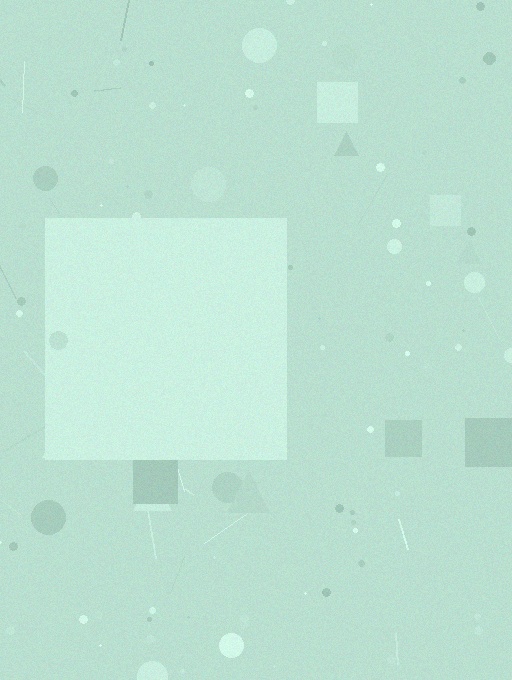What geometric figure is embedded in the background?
A square is embedded in the background.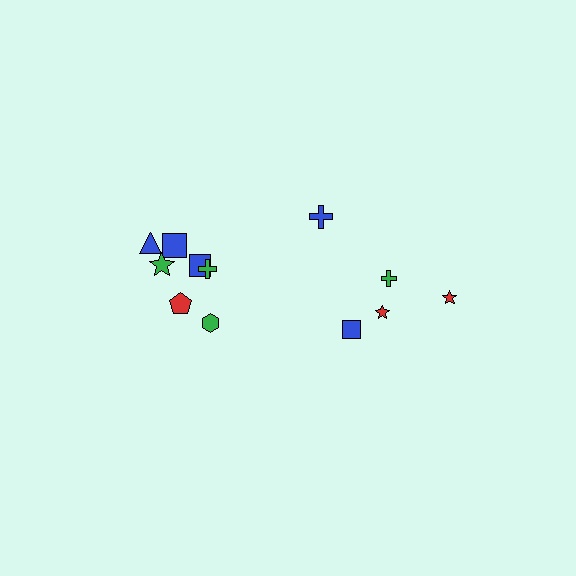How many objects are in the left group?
There are 7 objects.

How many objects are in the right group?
There are 5 objects.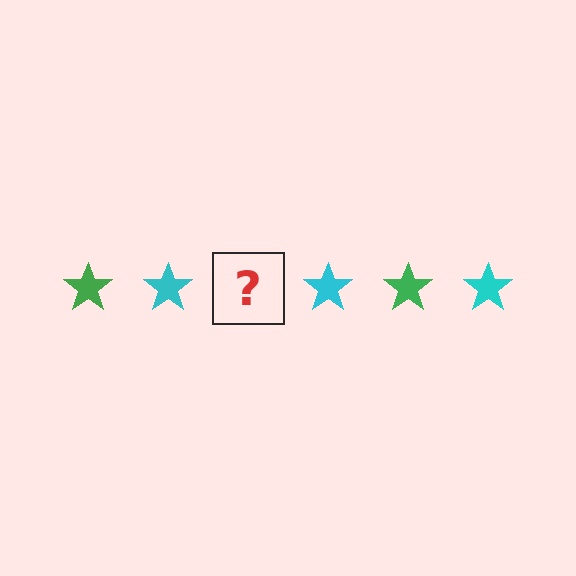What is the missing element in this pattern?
The missing element is a green star.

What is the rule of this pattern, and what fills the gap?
The rule is that the pattern cycles through green, cyan stars. The gap should be filled with a green star.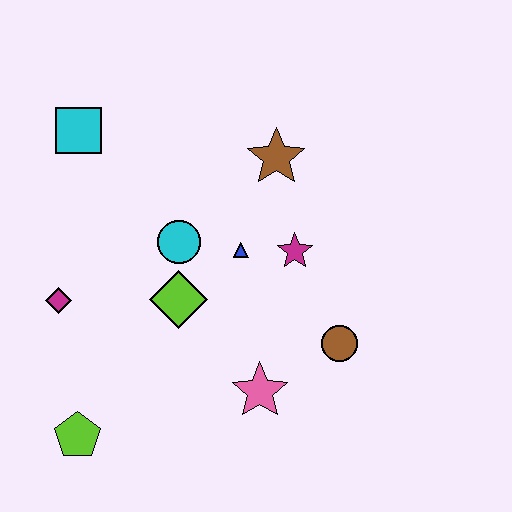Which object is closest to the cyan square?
The cyan circle is closest to the cyan square.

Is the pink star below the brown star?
Yes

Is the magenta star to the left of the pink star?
No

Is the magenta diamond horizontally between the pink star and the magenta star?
No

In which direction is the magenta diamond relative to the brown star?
The magenta diamond is to the left of the brown star.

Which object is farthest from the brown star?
The lime pentagon is farthest from the brown star.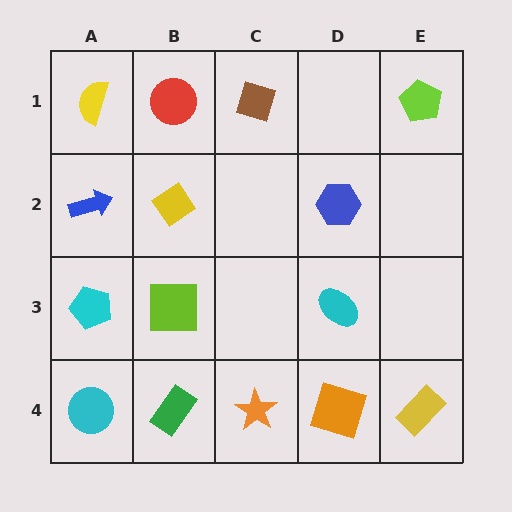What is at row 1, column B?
A red circle.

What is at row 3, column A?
A cyan pentagon.